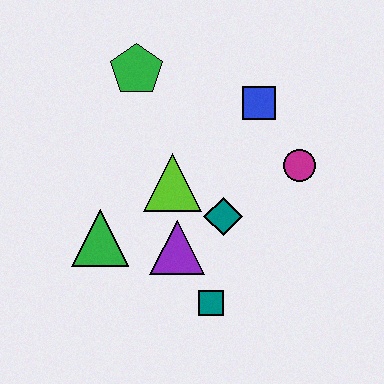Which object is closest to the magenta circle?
The blue square is closest to the magenta circle.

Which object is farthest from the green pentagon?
The teal square is farthest from the green pentagon.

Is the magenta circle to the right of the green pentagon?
Yes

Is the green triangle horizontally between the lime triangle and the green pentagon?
No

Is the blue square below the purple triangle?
No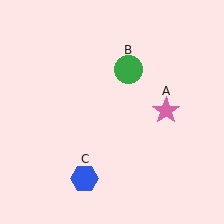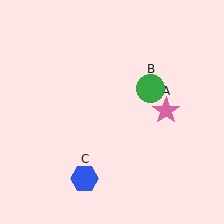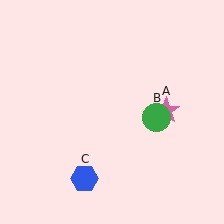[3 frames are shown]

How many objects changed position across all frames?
1 object changed position: green circle (object B).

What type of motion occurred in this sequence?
The green circle (object B) rotated clockwise around the center of the scene.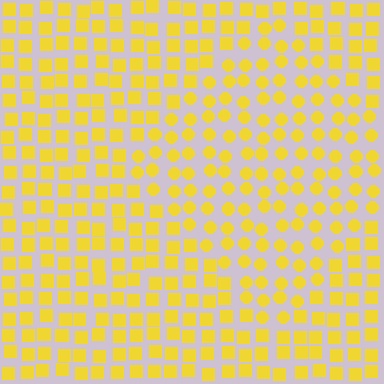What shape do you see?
I see a diamond.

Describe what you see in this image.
The image is filled with small yellow elements arranged in a uniform grid. A diamond-shaped region contains circles, while the surrounding area contains squares. The boundary is defined purely by the change in element shape.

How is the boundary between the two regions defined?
The boundary is defined by a change in element shape: circles inside vs. squares outside. All elements share the same color and spacing.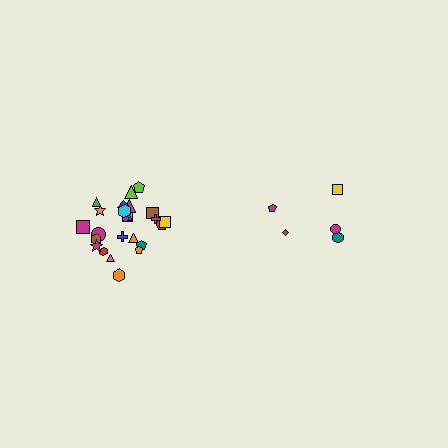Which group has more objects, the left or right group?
The left group.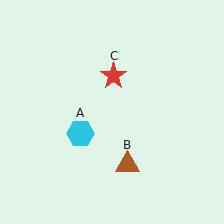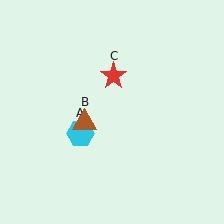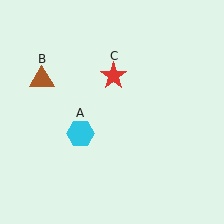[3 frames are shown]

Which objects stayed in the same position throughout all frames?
Cyan hexagon (object A) and red star (object C) remained stationary.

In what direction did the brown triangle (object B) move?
The brown triangle (object B) moved up and to the left.